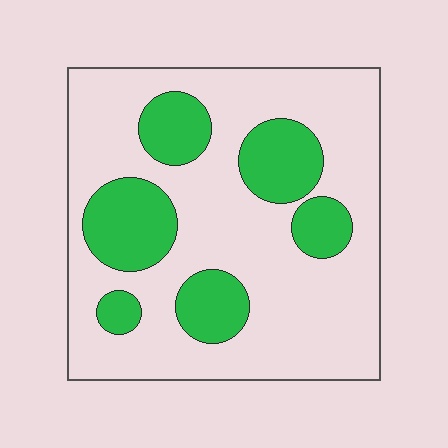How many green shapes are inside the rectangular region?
6.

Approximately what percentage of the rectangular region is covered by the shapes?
Approximately 25%.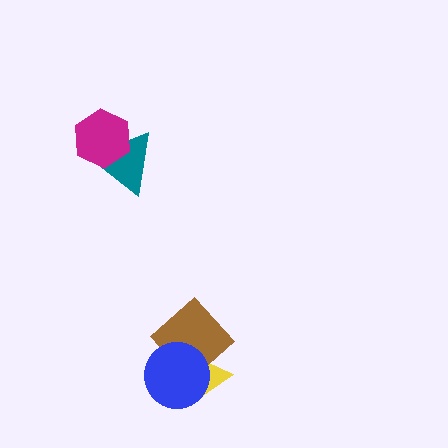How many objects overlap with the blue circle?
2 objects overlap with the blue circle.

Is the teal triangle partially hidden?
Yes, it is partially covered by another shape.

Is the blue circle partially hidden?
No, no other shape covers it.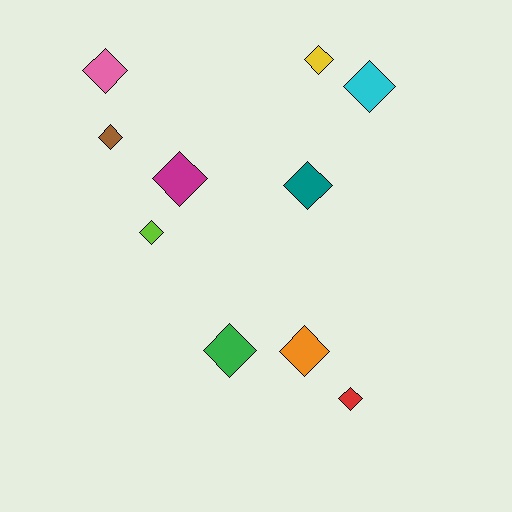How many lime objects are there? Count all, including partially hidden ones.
There is 1 lime object.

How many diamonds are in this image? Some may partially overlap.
There are 10 diamonds.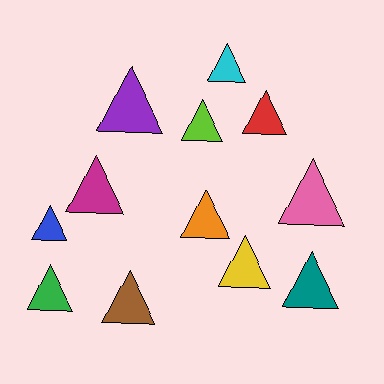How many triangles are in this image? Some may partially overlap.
There are 12 triangles.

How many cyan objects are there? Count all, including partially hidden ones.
There is 1 cyan object.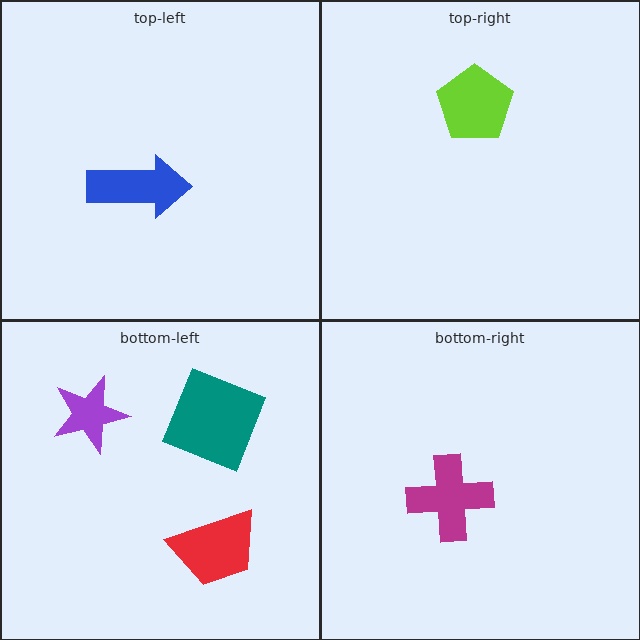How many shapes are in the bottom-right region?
1.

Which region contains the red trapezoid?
The bottom-left region.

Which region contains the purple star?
The bottom-left region.